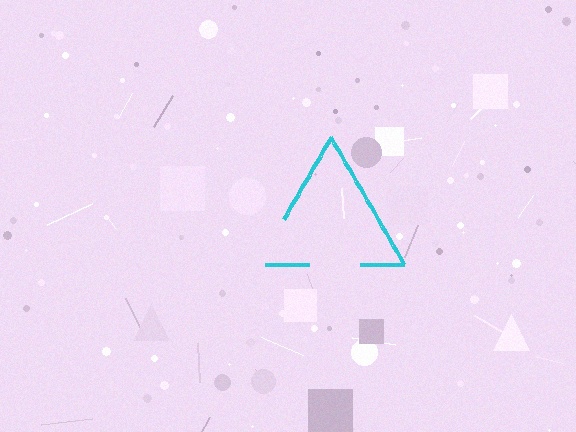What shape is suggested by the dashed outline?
The dashed outline suggests a triangle.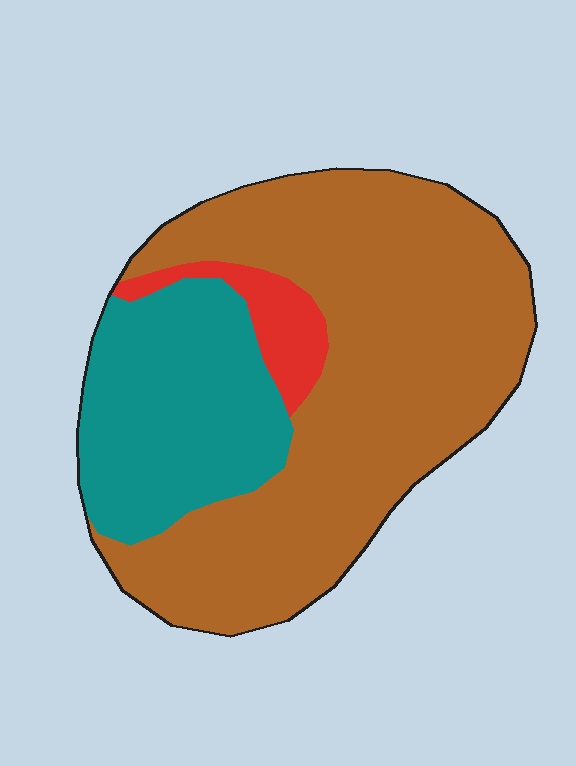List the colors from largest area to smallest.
From largest to smallest: brown, teal, red.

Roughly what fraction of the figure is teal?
Teal takes up between a sixth and a third of the figure.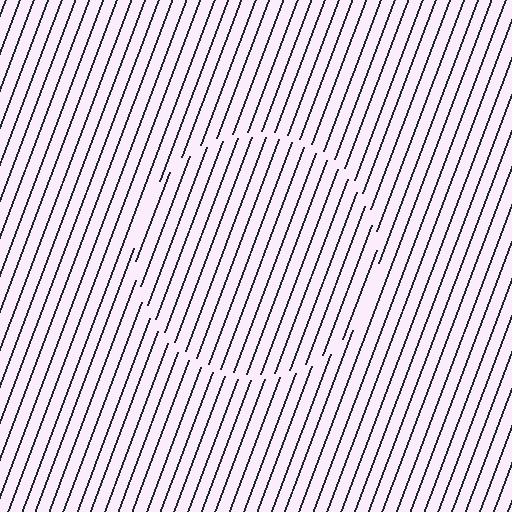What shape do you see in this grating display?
An illusory circle. The interior of the shape contains the same grating, shifted by half a period — the contour is defined by the phase discontinuity where line-ends from the inner and outer gratings abut.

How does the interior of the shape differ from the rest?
The interior of the shape contains the same grating, shifted by half a period — the contour is defined by the phase discontinuity where line-ends from the inner and outer gratings abut.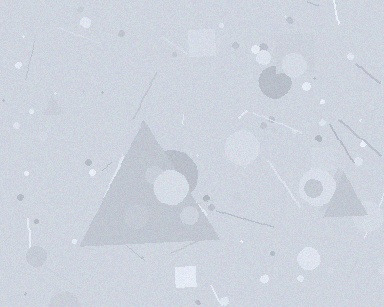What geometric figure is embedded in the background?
A triangle is embedded in the background.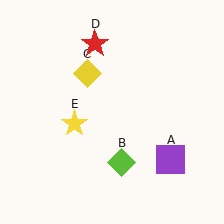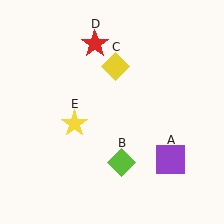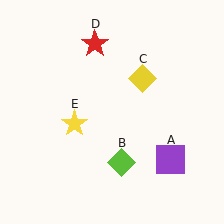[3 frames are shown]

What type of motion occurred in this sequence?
The yellow diamond (object C) rotated clockwise around the center of the scene.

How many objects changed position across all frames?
1 object changed position: yellow diamond (object C).